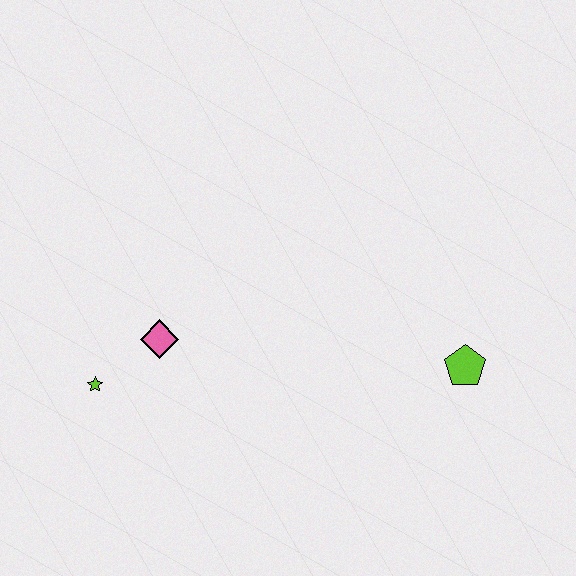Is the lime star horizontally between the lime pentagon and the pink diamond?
No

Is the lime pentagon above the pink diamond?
No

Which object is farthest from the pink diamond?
The lime pentagon is farthest from the pink diamond.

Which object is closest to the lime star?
The pink diamond is closest to the lime star.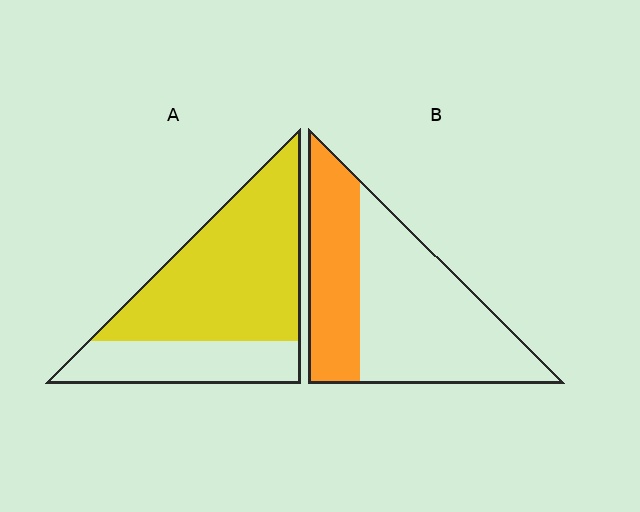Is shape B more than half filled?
No.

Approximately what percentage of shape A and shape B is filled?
A is approximately 70% and B is approximately 35%.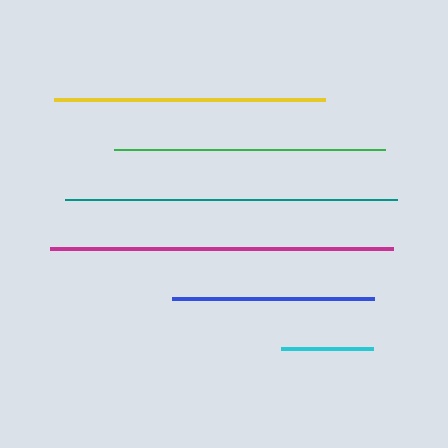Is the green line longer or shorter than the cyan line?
The green line is longer than the cyan line.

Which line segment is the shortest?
The cyan line is the shortest at approximately 91 pixels.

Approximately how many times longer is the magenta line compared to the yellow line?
The magenta line is approximately 1.3 times the length of the yellow line.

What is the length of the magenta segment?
The magenta segment is approximately 343 pixels long.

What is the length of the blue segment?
The blue segment is approximately 202 pixels long.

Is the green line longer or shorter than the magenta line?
The magenta line is longer than the green line.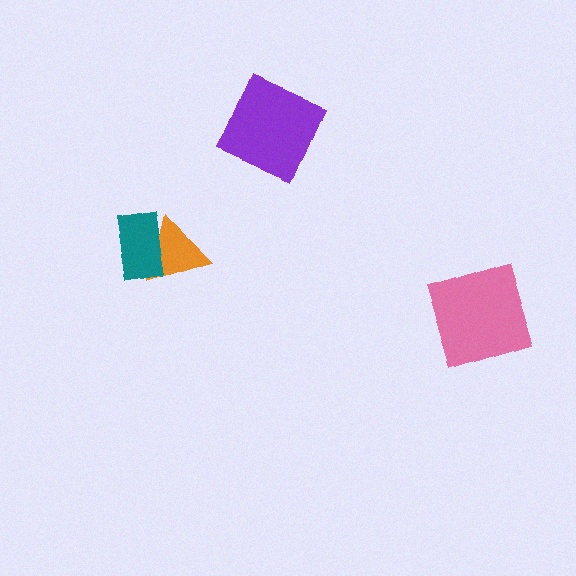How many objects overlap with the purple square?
0 objects overlap with the purple square.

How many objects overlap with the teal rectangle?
1 object overlaps with the teal rectangle.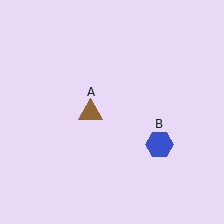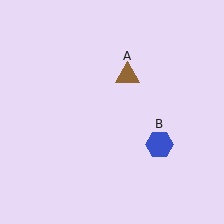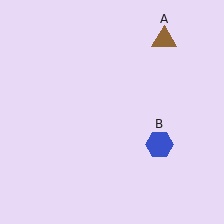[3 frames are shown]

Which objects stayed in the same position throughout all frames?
Blue hexagon (object B) remained stationary.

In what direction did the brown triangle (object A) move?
The brown triangle (object A) moved up and to the right.